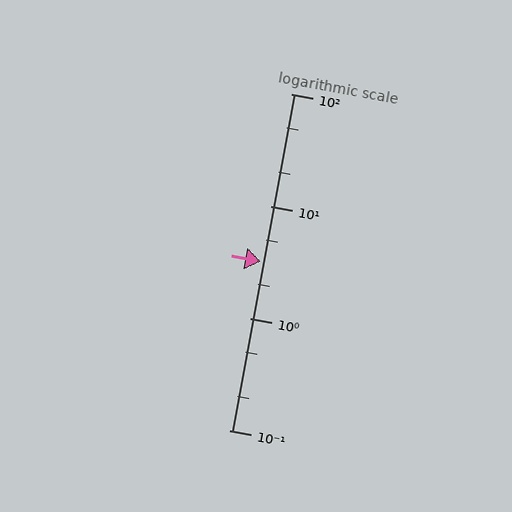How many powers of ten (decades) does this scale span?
The scale spans 3 decades, from 0.1 to 100.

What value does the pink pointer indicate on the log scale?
The pointer indicates approximately 3.2.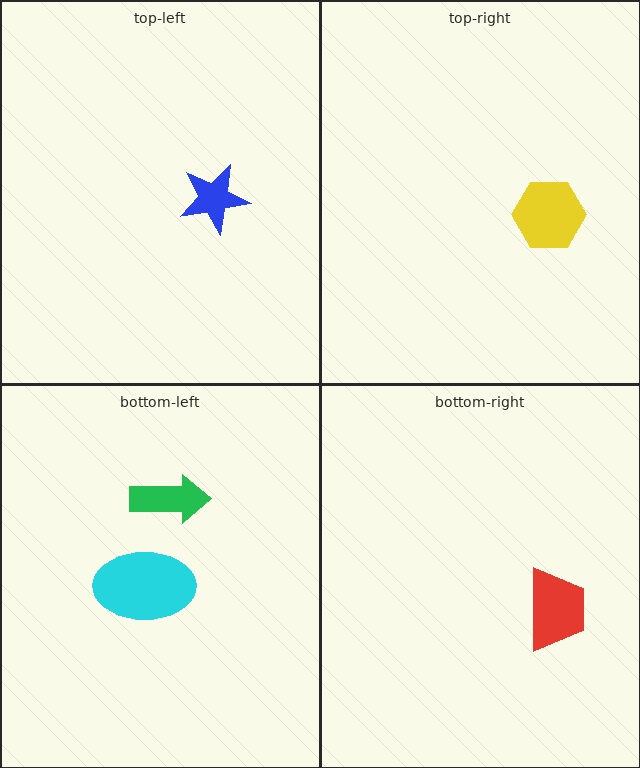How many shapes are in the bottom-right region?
1.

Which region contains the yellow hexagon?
The top-right region.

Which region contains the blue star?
The top-left region.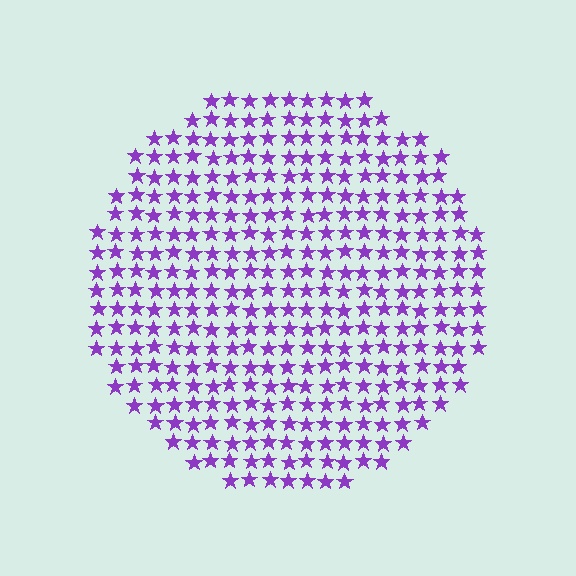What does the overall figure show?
The overall figure shows a circle.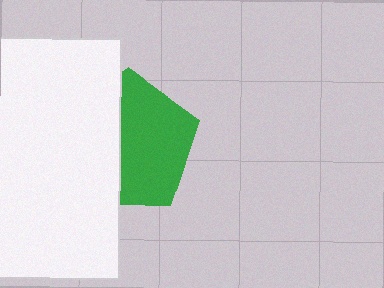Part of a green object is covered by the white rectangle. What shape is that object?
It is a pentagon.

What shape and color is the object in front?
The object in front is a white rectangle.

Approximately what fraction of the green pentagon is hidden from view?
Roughly 44% of the green pentagon is hidden behind the white rectangle.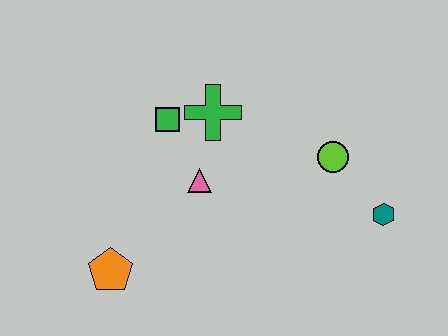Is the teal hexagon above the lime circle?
No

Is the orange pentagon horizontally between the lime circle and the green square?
No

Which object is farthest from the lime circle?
The orange pentagon is farthest from the lime circle.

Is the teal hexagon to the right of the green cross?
Yes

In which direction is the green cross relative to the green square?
The green cross is to the right of the green square.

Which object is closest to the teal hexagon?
The lime circle is closest to the teal hexagon.